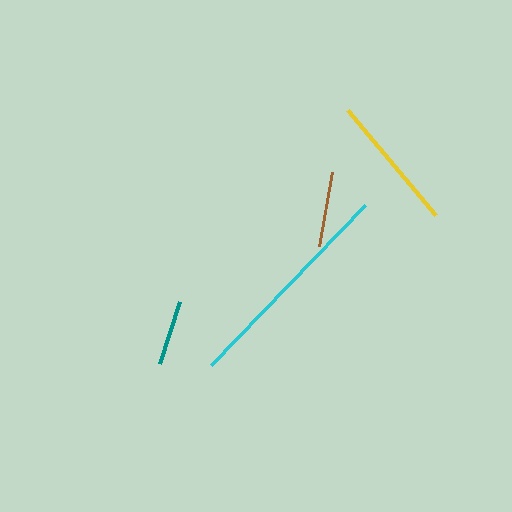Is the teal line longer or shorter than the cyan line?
The cyan line is longer than the teal line.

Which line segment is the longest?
The cyan line is the longest at approximately 223 pixels.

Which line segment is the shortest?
The teal line is the shortest at approximately 66 pixels.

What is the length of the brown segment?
The brown segment is approximately 75 pixels long.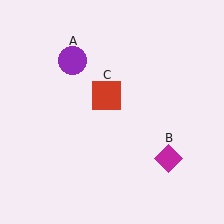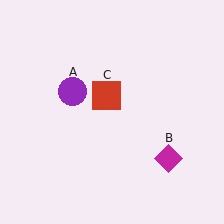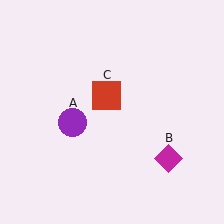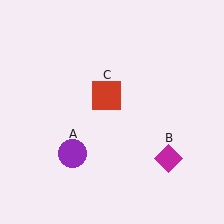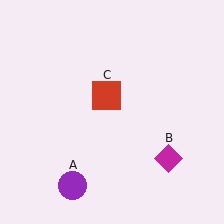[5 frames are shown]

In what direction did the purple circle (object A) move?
The purple circle (object A) moved down.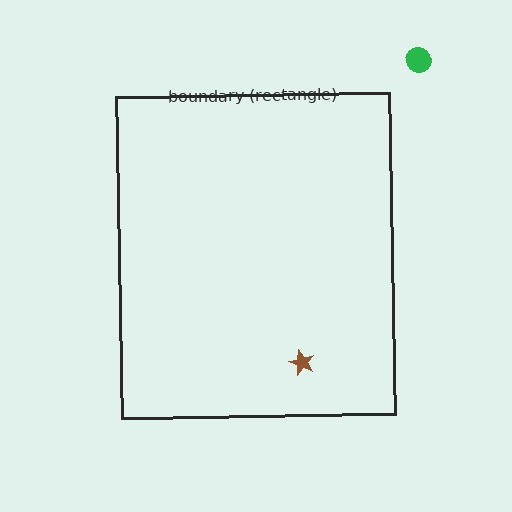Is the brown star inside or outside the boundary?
Inside.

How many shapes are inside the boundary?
1 inside, 1 outside.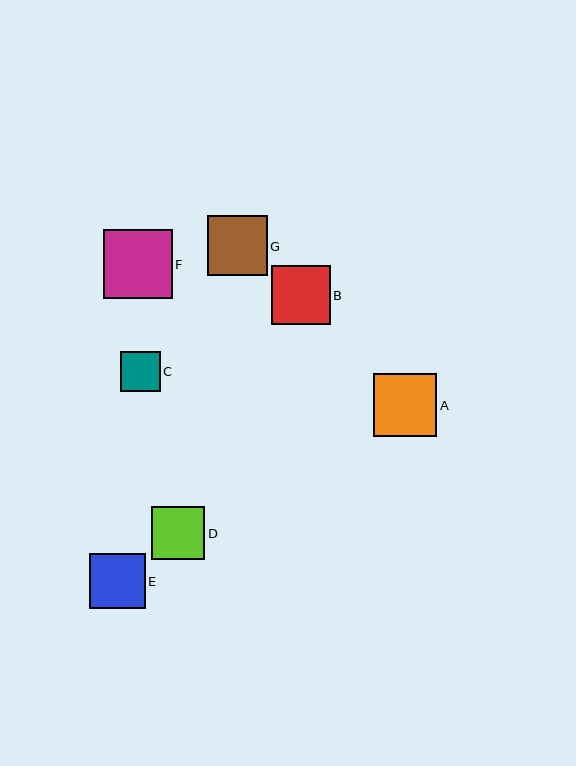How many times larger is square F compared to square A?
Square F is approximately 1.1 times the size of square A.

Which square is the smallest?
Square C is the smallest with a size of approximately 40 pixels.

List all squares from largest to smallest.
From largest to smallest: F, A, G, B, E, D, C.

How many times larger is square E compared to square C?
Square E is approximately 1.4 times the size of square C.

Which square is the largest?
Square F is the largest with a size of approximately 69 pixels.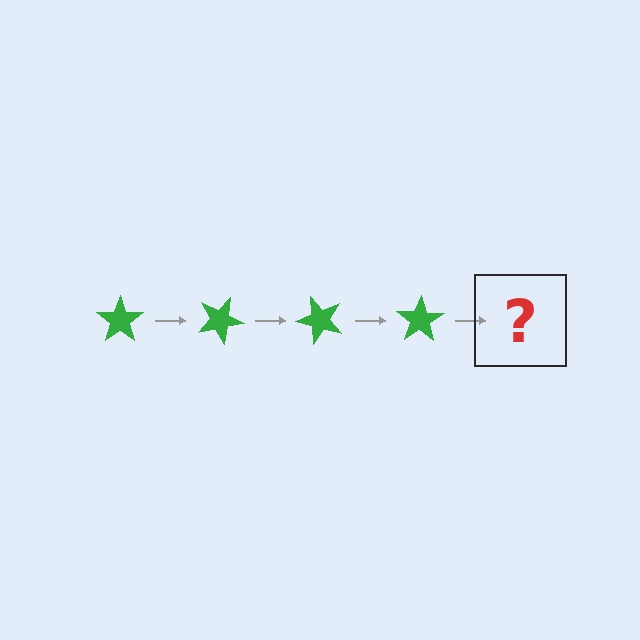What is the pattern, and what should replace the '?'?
The pattern is that the star rotates 25 degrees each step. The '?' should be a green star rotated 100 degrees.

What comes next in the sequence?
The next element should be a green star rotated 100 degrees.